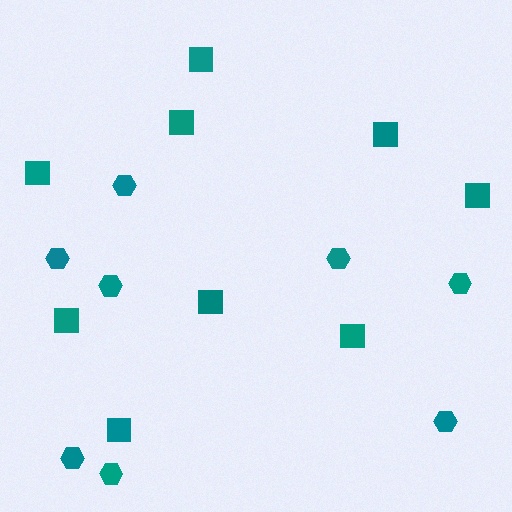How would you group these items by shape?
There are 2 groups: one group of hexagons (8) and one group of squares (9).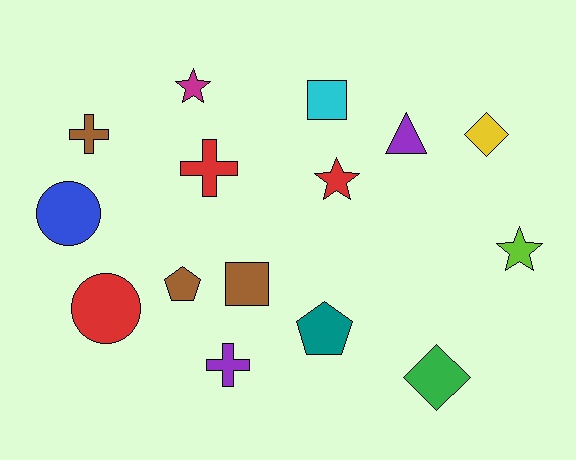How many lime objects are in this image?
There is 1 lime object.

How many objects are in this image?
There are 15 objects.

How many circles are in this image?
There are 2 circles.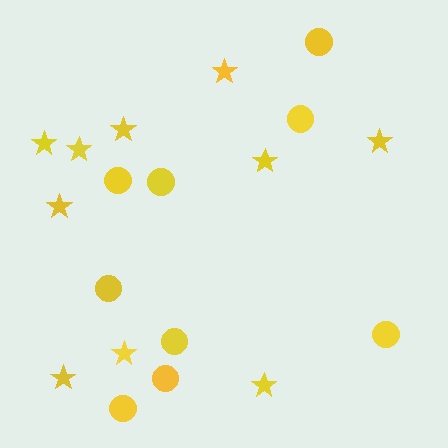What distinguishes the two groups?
There are 2 groups: one group of stars (10) and one group of circles (9).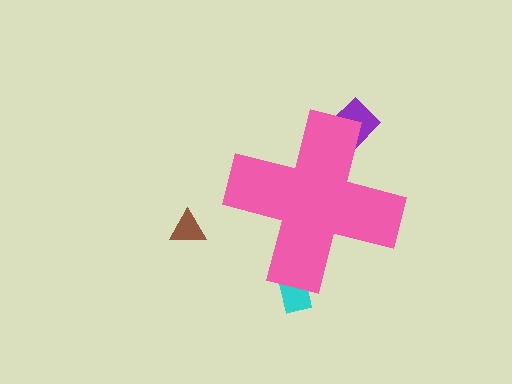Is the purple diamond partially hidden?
Yes, the purple diamond is partially hidden behind the pink cross.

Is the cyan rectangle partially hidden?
Yes, the cyan rectangle is partially hidden behind the pink cross.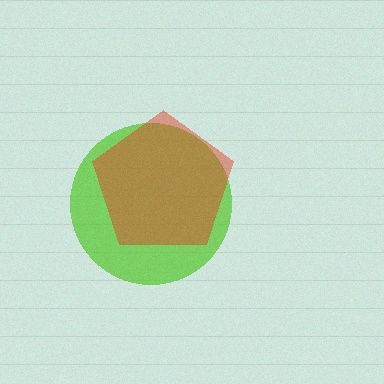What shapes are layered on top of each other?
The layered shapes are: a lime circle, a red pentagon.